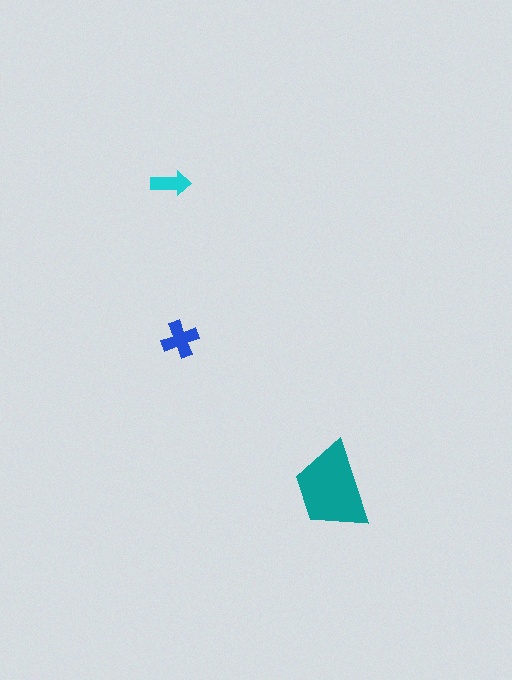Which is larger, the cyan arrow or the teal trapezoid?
The teal trapezoid.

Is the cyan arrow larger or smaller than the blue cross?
Smaller.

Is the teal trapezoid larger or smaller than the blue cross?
Larger.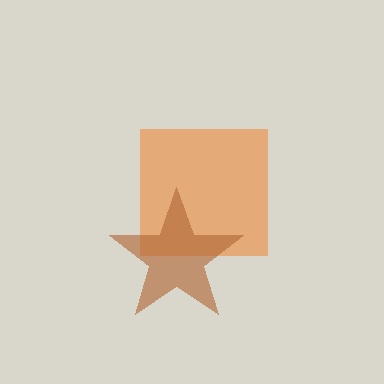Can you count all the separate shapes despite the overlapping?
Yes, there are 2 separate shapes.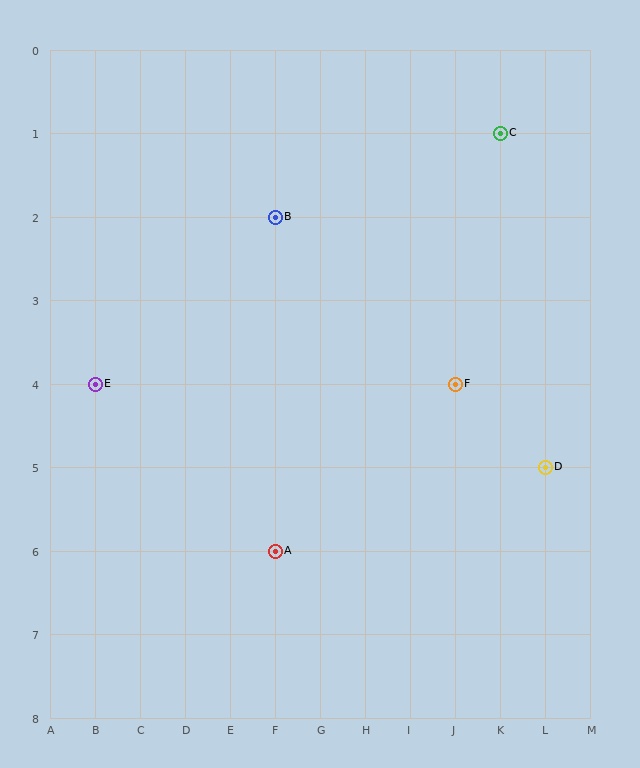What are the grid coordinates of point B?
Point B is at grid coordinates (F, 2).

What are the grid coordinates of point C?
Point C is at grid coordinates (K, 1).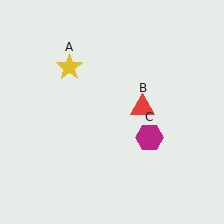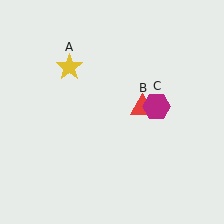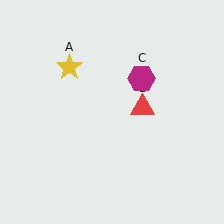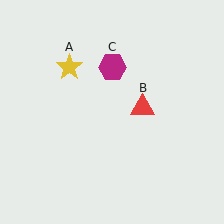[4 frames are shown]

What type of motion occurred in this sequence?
The magenta hexagon (object C) rotated counterclockwise around the center of the scene.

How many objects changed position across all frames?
1 object changed position: magenta hexagon (object C).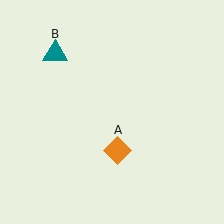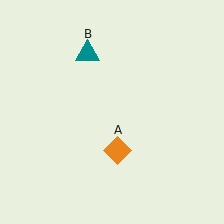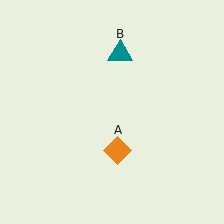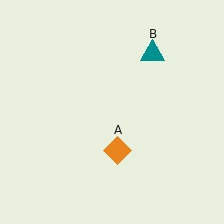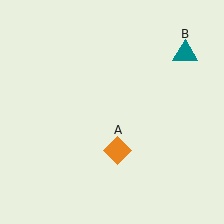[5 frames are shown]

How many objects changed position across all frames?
1 object changed position: teal triangle (object B).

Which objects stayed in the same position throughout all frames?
Orange diamond (object A) remained stationary.